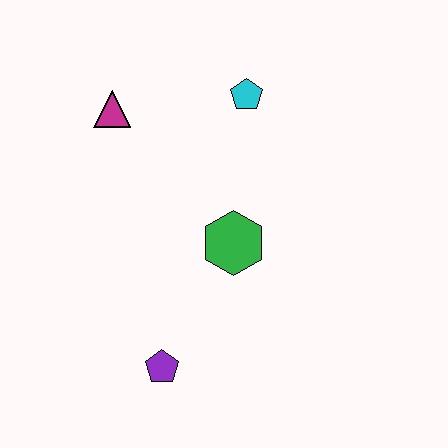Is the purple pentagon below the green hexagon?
Yes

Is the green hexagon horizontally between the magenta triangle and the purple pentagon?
No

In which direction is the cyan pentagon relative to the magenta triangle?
The cyan pentagon is to the right of the magenta triangle.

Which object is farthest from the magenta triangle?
The purple pentagon is farthest from the magenta triangle.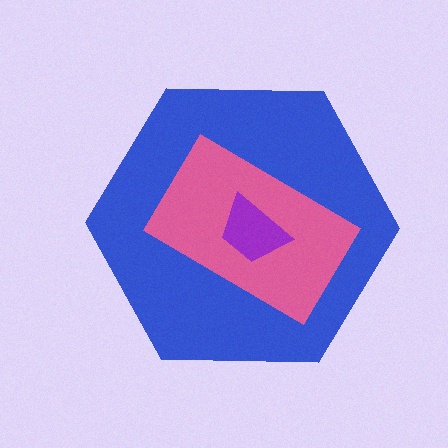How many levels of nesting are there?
3.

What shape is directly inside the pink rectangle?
The purple trapezoid.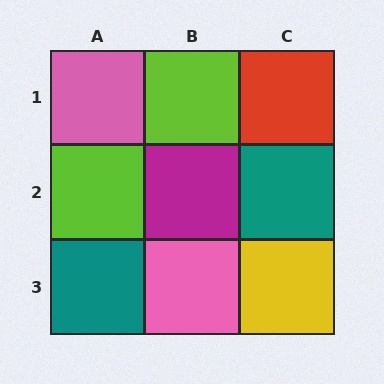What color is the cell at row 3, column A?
Teal.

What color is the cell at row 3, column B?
Pink.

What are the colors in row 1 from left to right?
Pink, lime, red.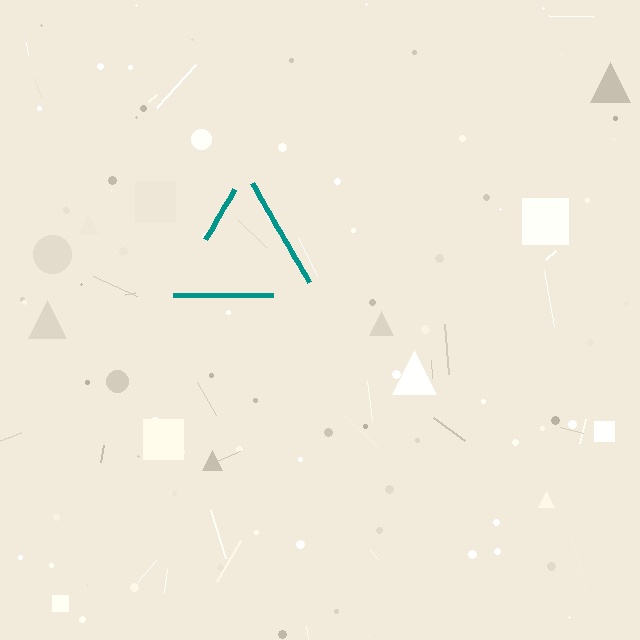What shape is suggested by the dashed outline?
The dashed outline suggests a triangle.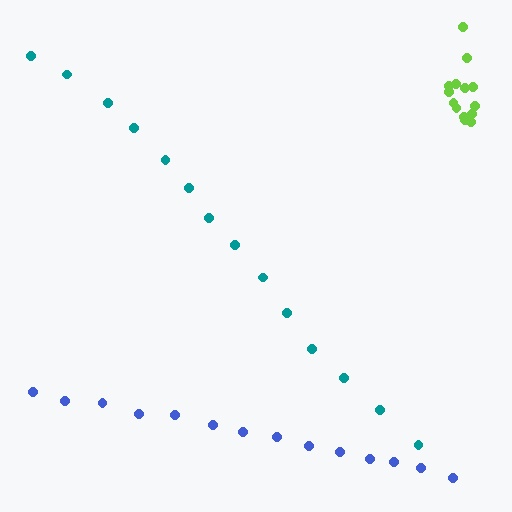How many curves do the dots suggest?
There are 3 distinct paths.